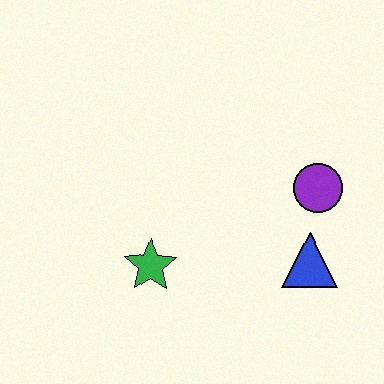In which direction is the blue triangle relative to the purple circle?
The blue triangle is below the purple circle.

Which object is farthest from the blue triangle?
The green star is farthest from the blue triangle.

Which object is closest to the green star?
The blue triangle is closest to the green star.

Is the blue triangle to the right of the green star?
Yes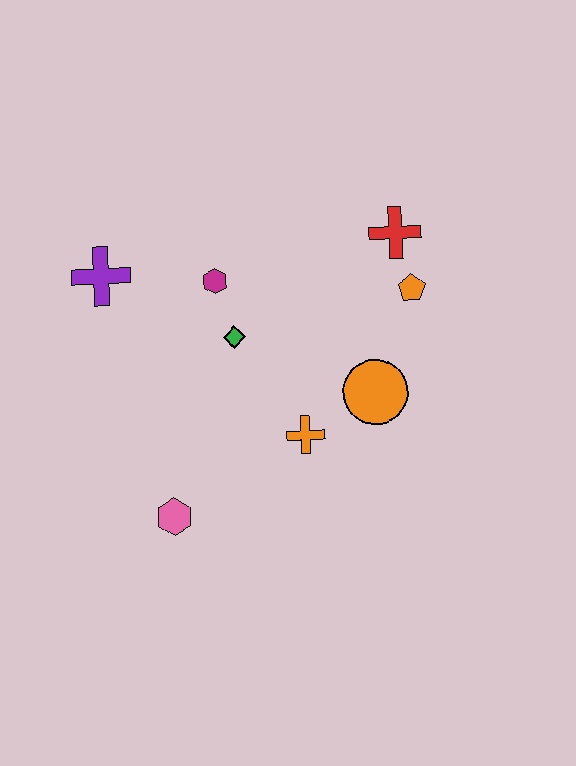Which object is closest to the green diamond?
The magenta hexagon is closest to the green diamond.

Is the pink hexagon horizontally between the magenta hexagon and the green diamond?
No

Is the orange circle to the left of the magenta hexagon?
No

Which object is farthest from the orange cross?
The purple cross is farthest from the orange cross.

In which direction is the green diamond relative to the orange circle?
The green diamond is to the left of the orange circle.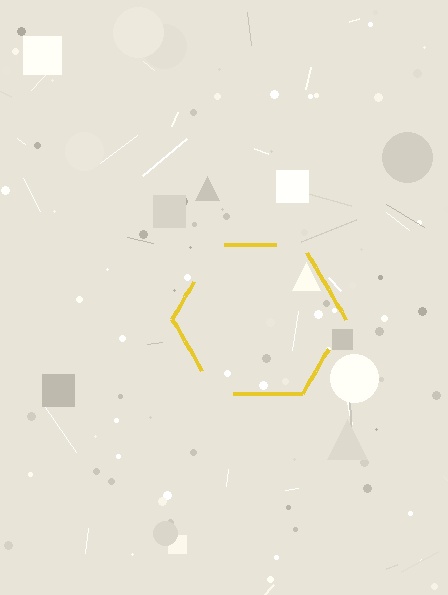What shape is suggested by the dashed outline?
The dashed outline suggests a hexagon.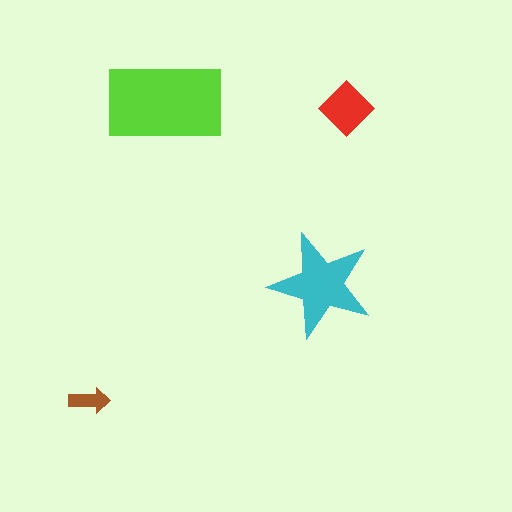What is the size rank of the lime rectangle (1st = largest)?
1st.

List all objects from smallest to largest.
The brown arrow, the red diamond, the cyan star, the lime rectangle.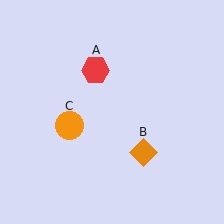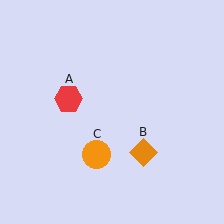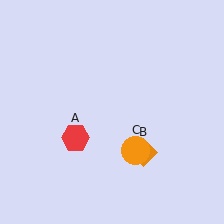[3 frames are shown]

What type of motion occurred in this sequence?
The red hexagon (object A), orange circle (object C) rotated counterclockwise around the center of the scene.